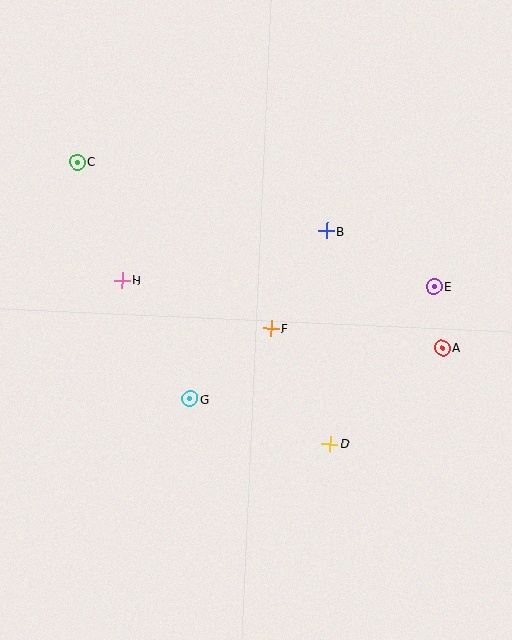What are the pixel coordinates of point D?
Point D is at (330, 444).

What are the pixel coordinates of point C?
Point C is at (77, 162).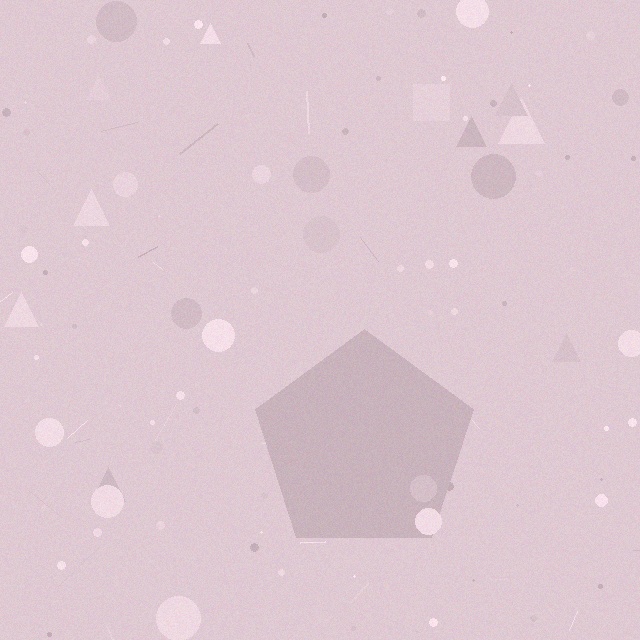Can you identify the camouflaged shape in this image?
The camouflaged shape is a pentagon.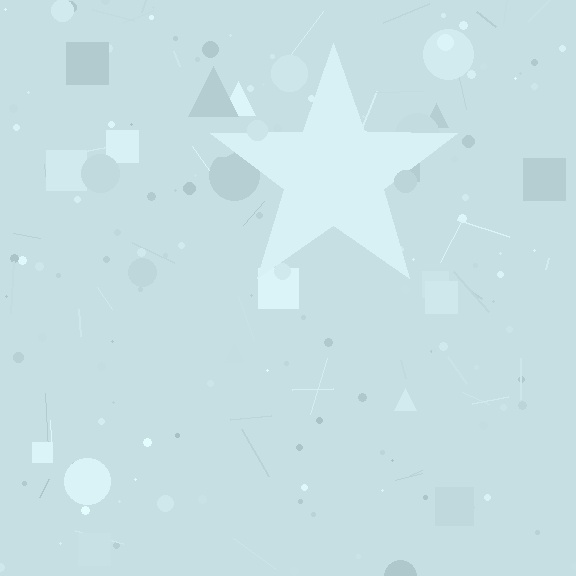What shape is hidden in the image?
A star is hidden in the image.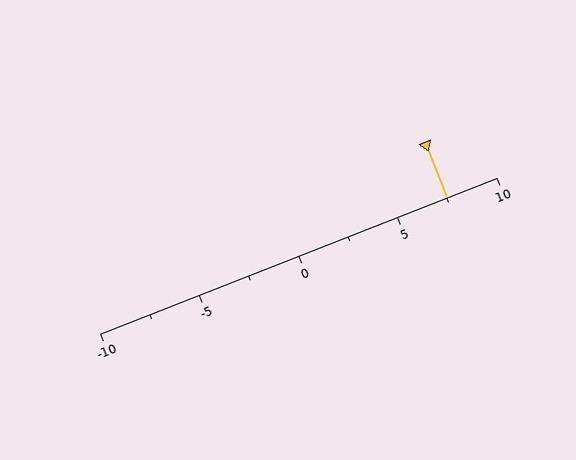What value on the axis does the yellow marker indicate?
The marker indicates approximately 7.5.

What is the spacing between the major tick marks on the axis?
The major ticks are spaced 5 apart.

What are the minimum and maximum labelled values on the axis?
The axis runs from -10 to 10.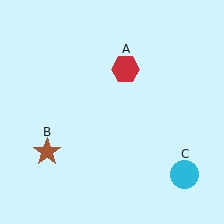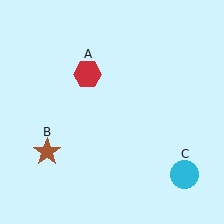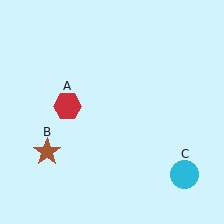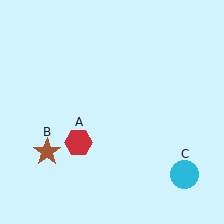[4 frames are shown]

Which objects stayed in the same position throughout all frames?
Brown star (object B) and cyan circle (object C) remained stationary.